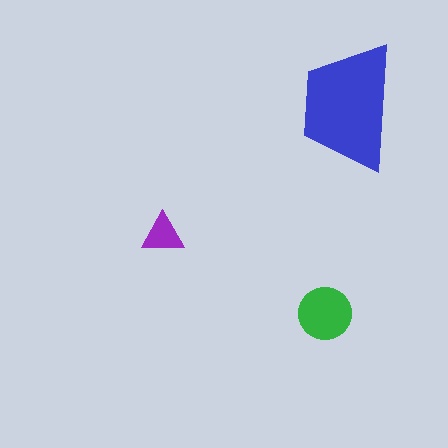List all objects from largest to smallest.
The blue trapezoid, the green circle, the purple triangle.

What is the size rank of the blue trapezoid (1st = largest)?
1st.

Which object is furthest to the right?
The blue trapezoid is rightmost.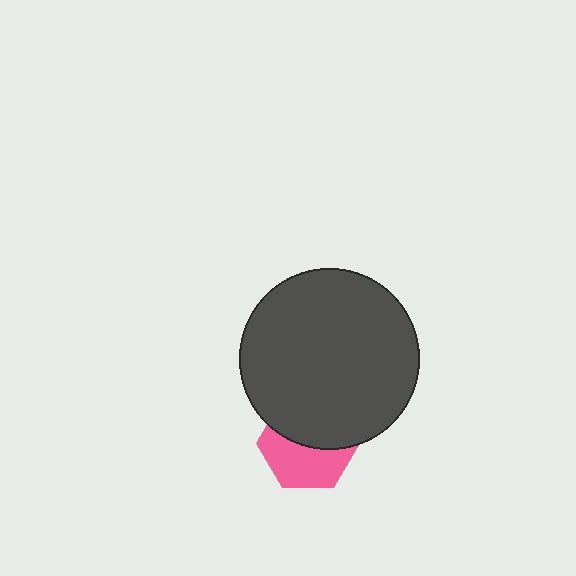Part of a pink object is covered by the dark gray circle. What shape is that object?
It is a hexagon.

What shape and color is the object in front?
The object in front is a dark gray circle.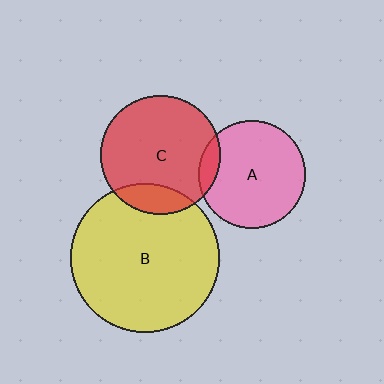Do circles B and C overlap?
Yes.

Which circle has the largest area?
Circle B (yellow).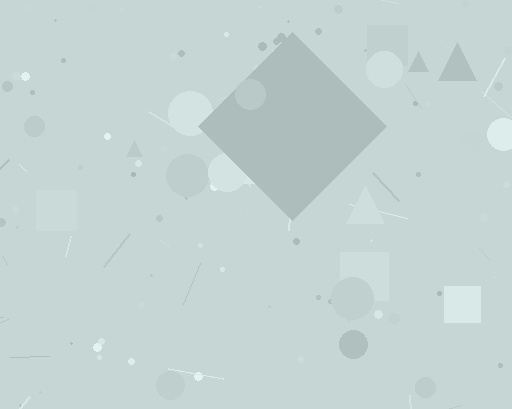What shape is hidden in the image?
A diamond is hidden in the image.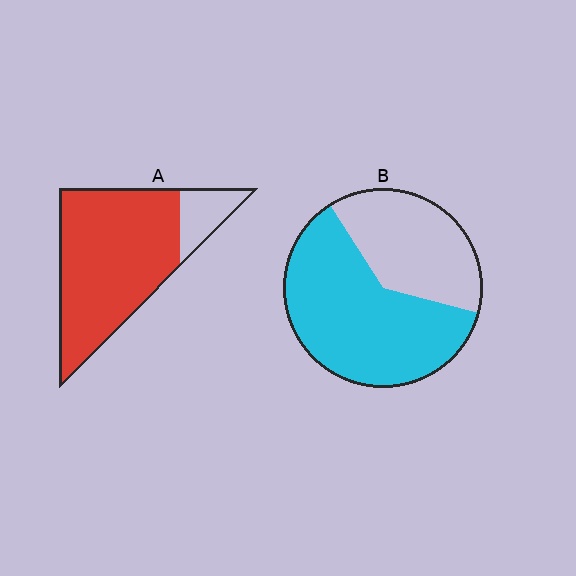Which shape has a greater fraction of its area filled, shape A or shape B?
Shape A.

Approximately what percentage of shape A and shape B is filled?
A is approximately 85% and B is approximately 60%.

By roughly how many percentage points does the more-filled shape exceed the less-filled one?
By roughly 25 percentage points (A over B).